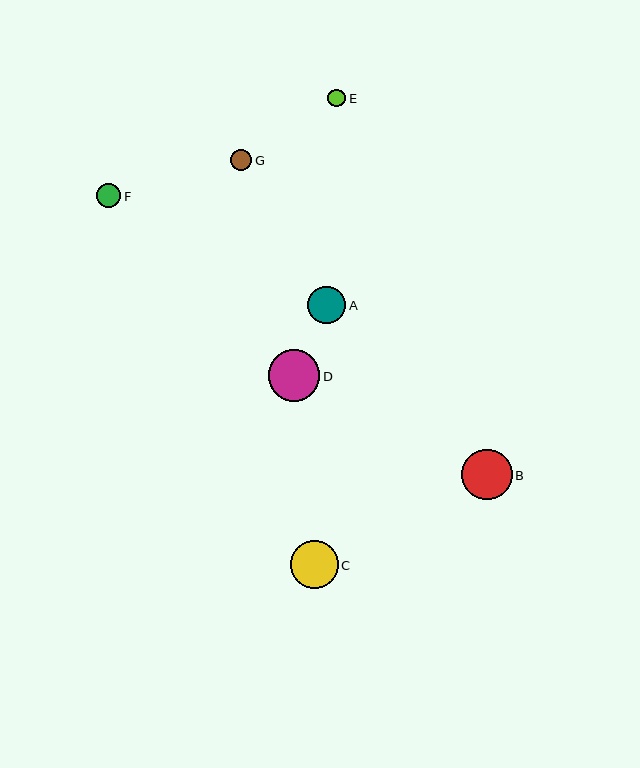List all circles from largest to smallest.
From largest to smallest: D, B, C, A, F, G, E.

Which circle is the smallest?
Circle E is the smallest with a size of approximately 18 pixels.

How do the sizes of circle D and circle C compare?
Circle D and circle C are approximately the same size.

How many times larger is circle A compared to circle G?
Circle A is approximately 1.8 times the size of circle G.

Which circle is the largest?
Circle D is the largest with a size of approximately 52 pixels.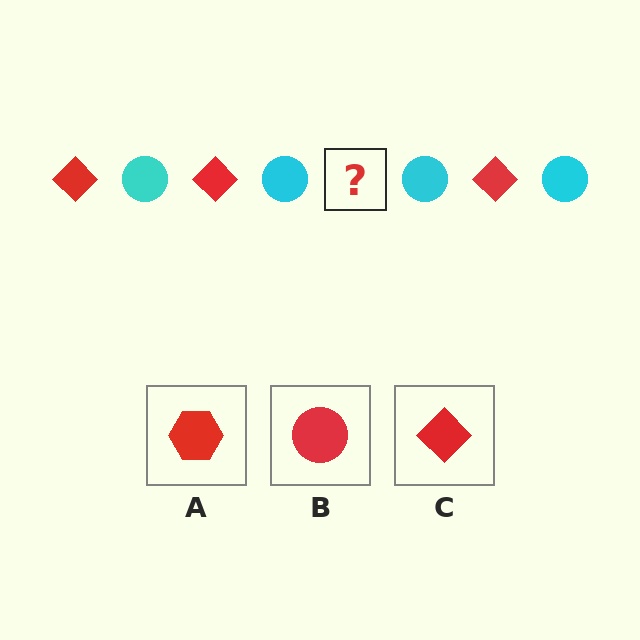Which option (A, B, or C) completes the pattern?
C.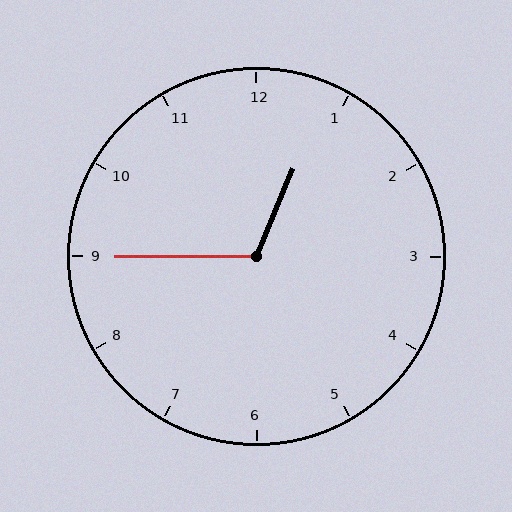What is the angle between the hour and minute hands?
Approximately 112 degrees.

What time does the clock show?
12:45.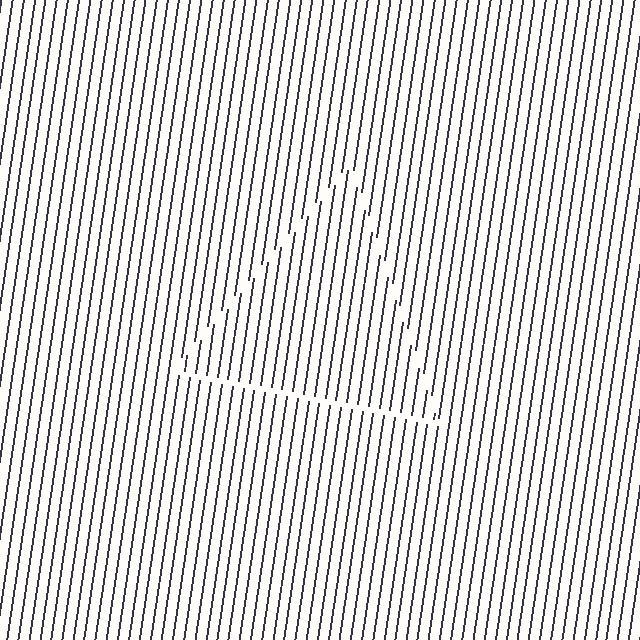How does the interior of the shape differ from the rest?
The interior of the shape contains the same grating, shifted by half a period — the contour is defined by the phase discontinuity where line-ends from the inner and outer gratings abut.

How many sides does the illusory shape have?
3 sides — the line-ends trace a triangle.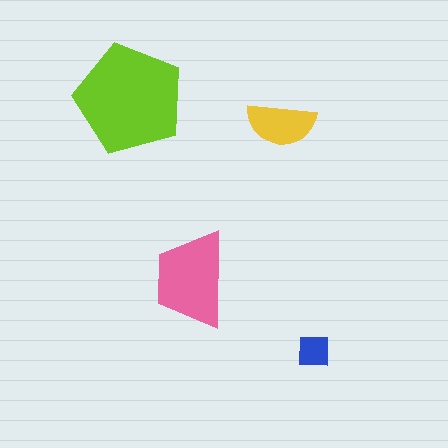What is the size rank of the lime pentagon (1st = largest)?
1st.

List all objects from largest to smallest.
The lime pentagon, the pink trapezoid, the yellow semicircle, the blue square.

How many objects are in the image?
There are 4 objects in the image.